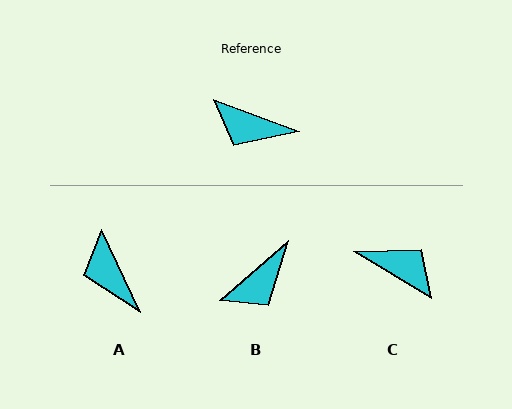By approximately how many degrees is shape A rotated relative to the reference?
Approximately 45 degrees clockwise.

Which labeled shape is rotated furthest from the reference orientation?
C, about 169 degrees away.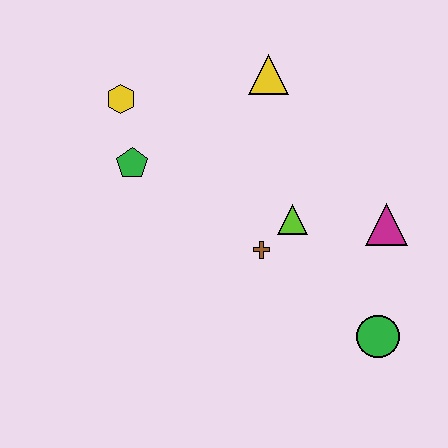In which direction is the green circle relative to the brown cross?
The green circle is to the right of the brown cross.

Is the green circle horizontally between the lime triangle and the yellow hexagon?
No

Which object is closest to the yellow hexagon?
The green pentagon is closest to the yellow hexagon.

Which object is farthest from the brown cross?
The yellow hexagon is farthest from the brown cross.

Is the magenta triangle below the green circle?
No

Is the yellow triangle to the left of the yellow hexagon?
No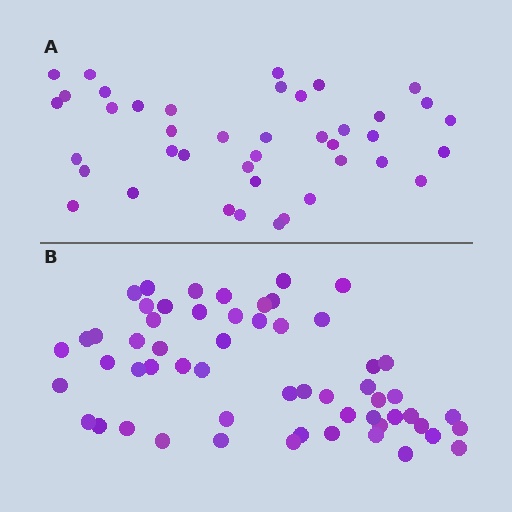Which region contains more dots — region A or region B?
Region B (the bottom region) has more dots.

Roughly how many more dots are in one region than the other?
Region B has approximately 15 more dots than region A.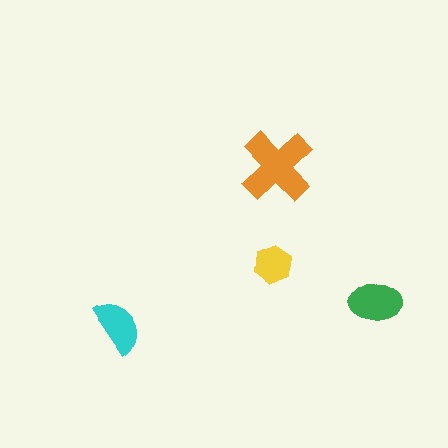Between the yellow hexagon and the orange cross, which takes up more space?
The orange cross.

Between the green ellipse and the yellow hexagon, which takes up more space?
The green ellipse.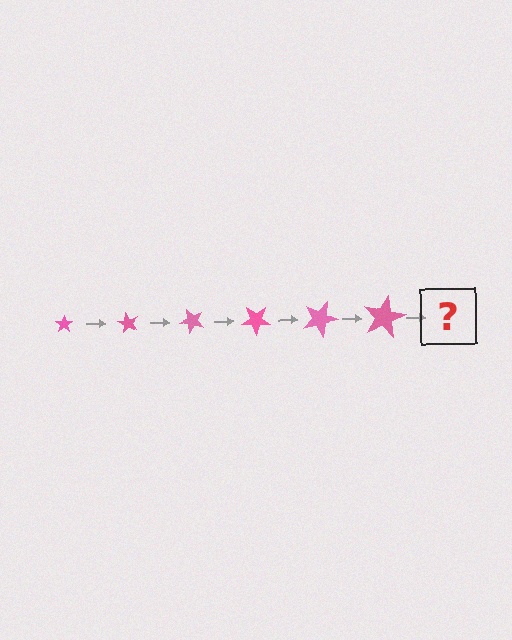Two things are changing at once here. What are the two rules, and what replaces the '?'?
The two rules are that the star grows larger each step and it rotates 60 degrees each step. The '?' should be a star, larger than the previous one and rotated 360 degrees from the start.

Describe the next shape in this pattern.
It should be a star, larger than the previous one and rotated 360 degrees from the start.